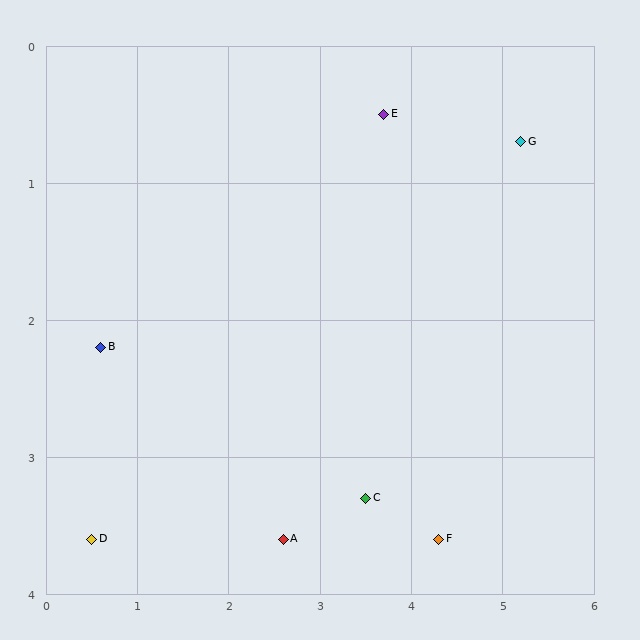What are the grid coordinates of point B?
Point B is at approximately (0.6, 2.2).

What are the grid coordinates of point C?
Point C is at approximately (3.5, 3.3).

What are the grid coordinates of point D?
Point D is at approximately (0.5, 3.6).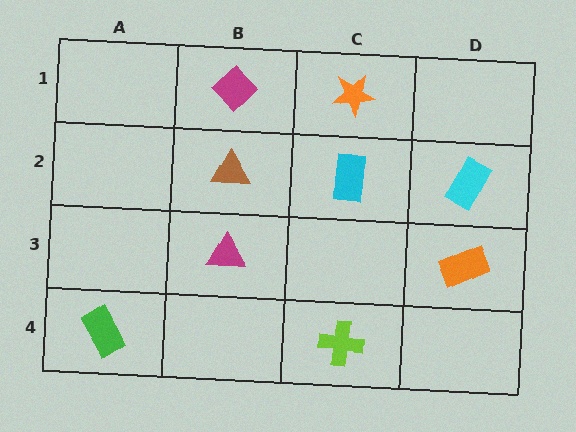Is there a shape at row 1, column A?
No, that cell is empty.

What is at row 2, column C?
A cyan rectangle.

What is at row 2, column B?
A brown triangle.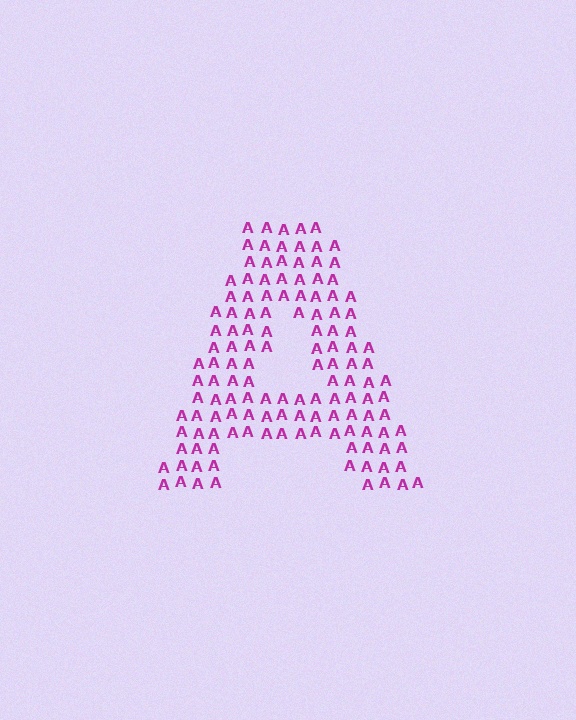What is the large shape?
The large shape is the letter A.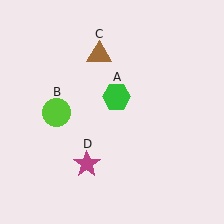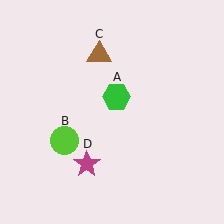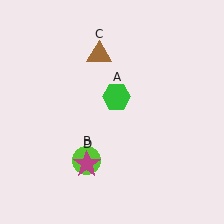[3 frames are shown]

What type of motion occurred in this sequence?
The lime circle (object B) rotated counterclockwise around the center of the scene.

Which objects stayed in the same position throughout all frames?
Green hexagon (object A) and brown triangle (object C) and magenta star (object D) remained stationary.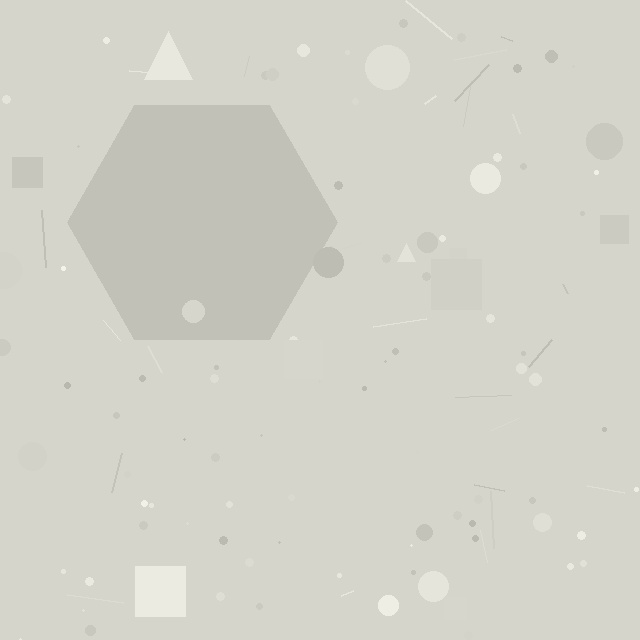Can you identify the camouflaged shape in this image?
The camouflaged shape is a hexagon.